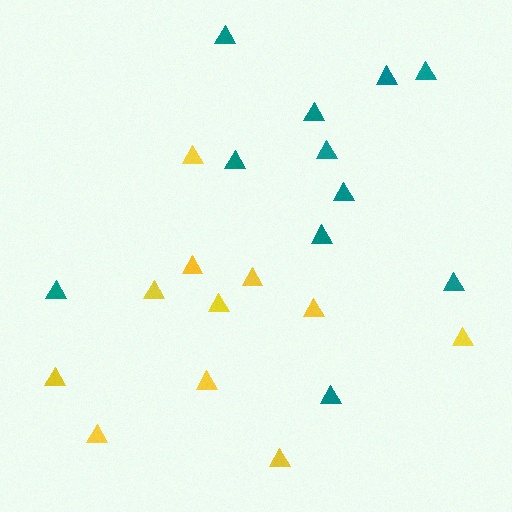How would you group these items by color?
There are 2 groups: one group of yellow triangles (11) and one group of teal triangles (11).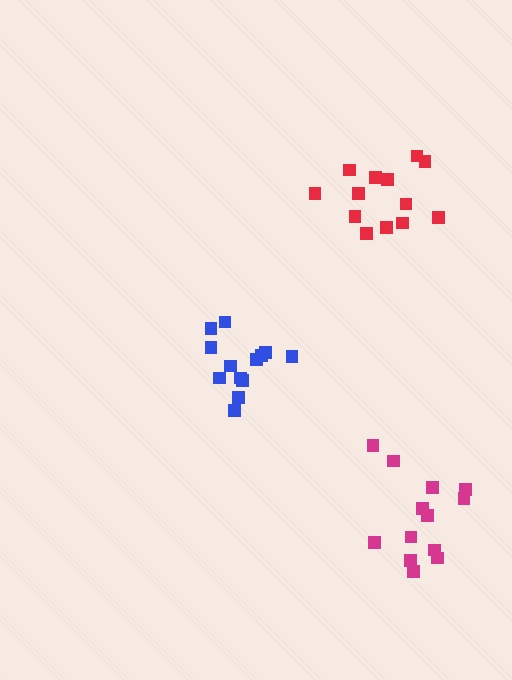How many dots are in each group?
Group 1: 13 dots, Group 2: 13 dots, Group 3: 14 dots (40 total).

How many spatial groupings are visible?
There are 3 spatial groupings.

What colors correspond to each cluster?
The clusters are colored: blue, red, magenta.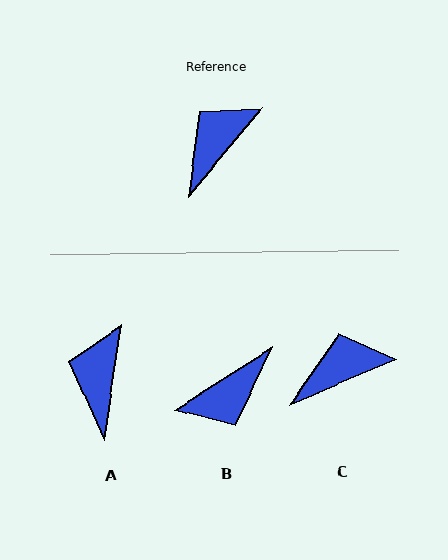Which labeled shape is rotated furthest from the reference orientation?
B, about 162 degrees away.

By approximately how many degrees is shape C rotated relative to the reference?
Approximately 27 degrees clockwise.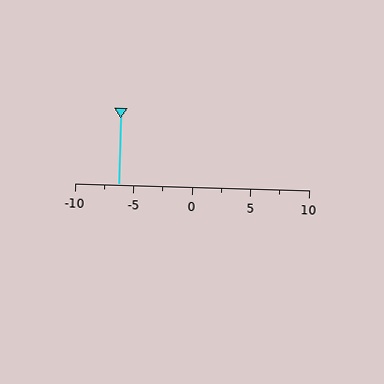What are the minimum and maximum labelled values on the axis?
The axis runs from -10 to 10.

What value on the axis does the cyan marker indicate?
The marker indicates approximately -6.2.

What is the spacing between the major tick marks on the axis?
The major ticks are spaced 5 apart.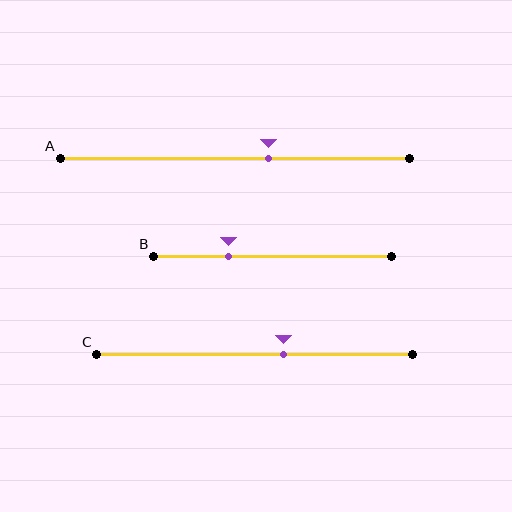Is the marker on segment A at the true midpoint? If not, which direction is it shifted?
No, the marker on segment A is shifted to the right by about 10% of the segment length.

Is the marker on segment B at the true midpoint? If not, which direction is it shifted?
No, the marker on segment B is shifted to the left by about 19% of the segment length.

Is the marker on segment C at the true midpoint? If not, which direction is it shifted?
No, the marker on segment C is shifted to the right by about 9% of the segment length.